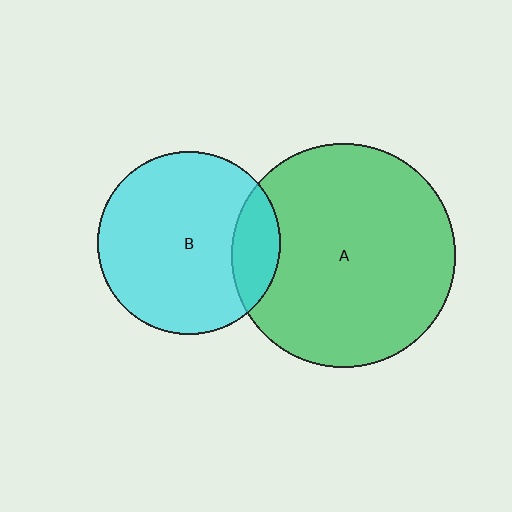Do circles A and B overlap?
Yes.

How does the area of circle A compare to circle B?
Approximately 1.5 times.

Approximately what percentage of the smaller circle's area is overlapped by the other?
Approximately 15%.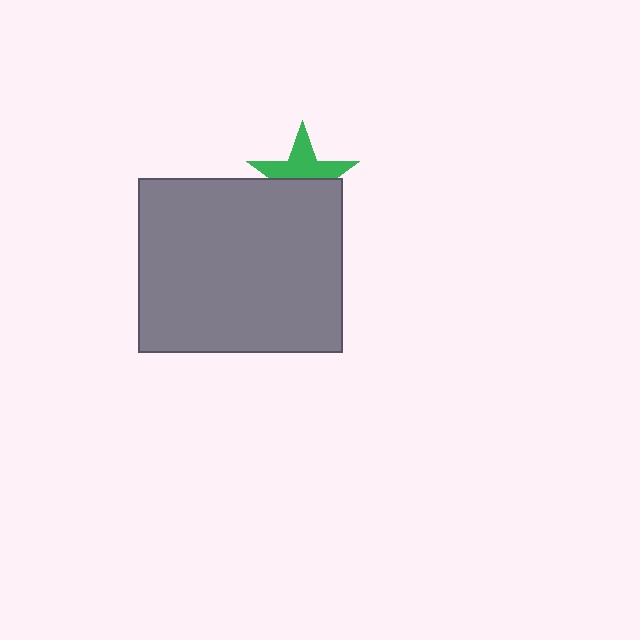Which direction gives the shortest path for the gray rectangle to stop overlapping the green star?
Moving down gives the shortest separation.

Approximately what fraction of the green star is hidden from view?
Roughly 50% of the green star is hidden behind the gray rectangle.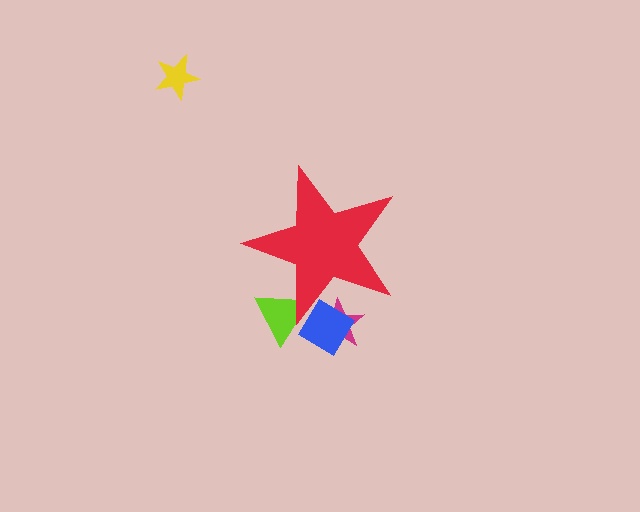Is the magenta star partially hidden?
Yes, the magenta star is partially hidden behind the red star.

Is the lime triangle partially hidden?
Yes, the lime triangle is partially hidden behind the red star.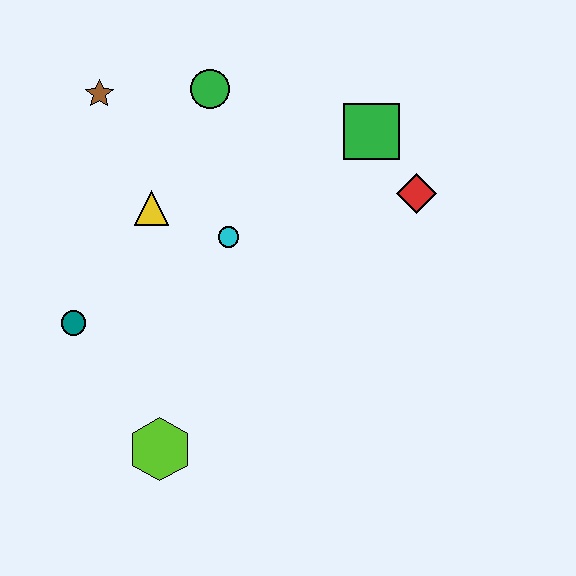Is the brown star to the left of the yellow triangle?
Yes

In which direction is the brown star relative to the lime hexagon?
The brown star is above the lime hexagon.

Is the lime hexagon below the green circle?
Yes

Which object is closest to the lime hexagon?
The teal circle is closest to the lime hexagon.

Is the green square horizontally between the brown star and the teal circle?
No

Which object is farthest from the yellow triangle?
The red diamond is farthest from the yellow triangle.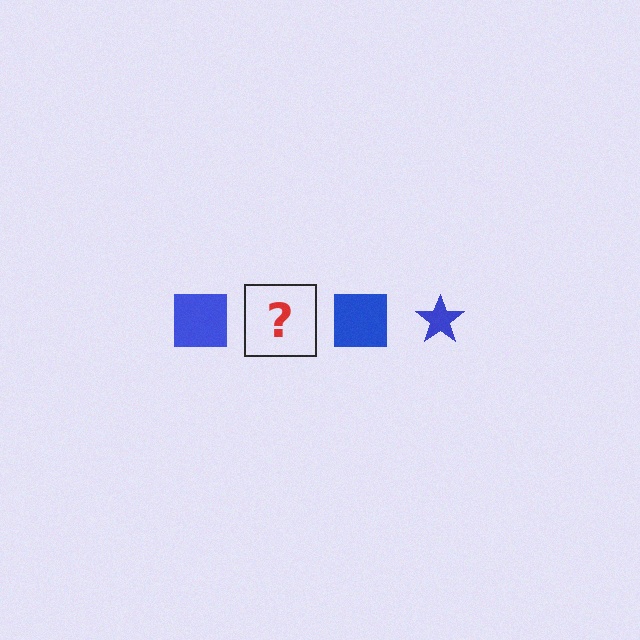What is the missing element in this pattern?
The missing element is a blue star.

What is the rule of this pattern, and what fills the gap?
The rule is that the pattern cycles through square, star shapes in blue. The gap should be filled with a blue star.